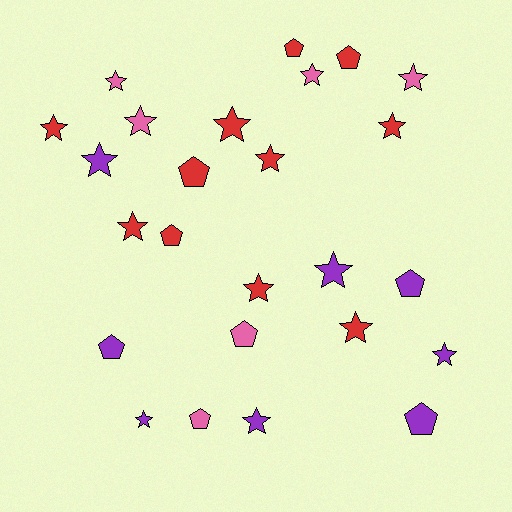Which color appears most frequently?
Red, with 11 objects.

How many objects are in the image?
There are 25 objects.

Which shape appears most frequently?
Star, with 16 objects.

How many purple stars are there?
There are 5 purple stars.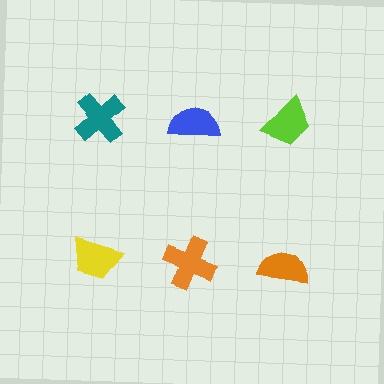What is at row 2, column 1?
A yellow trapezoid.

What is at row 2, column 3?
An orange semicircle.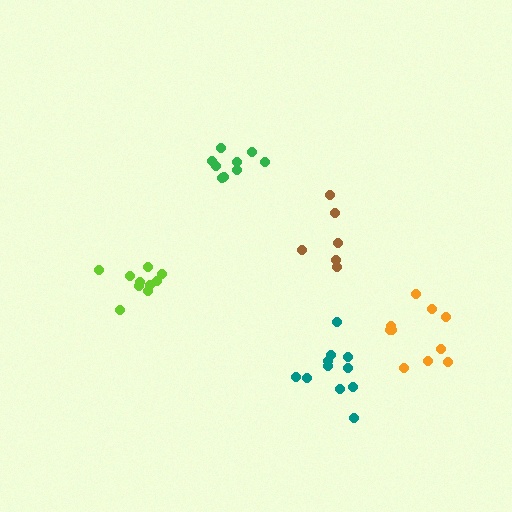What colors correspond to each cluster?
The clusters are colored: green, teal, brown, lime, orange.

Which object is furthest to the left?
The lime cluster is leftmost.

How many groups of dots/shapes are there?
There are 5 groups.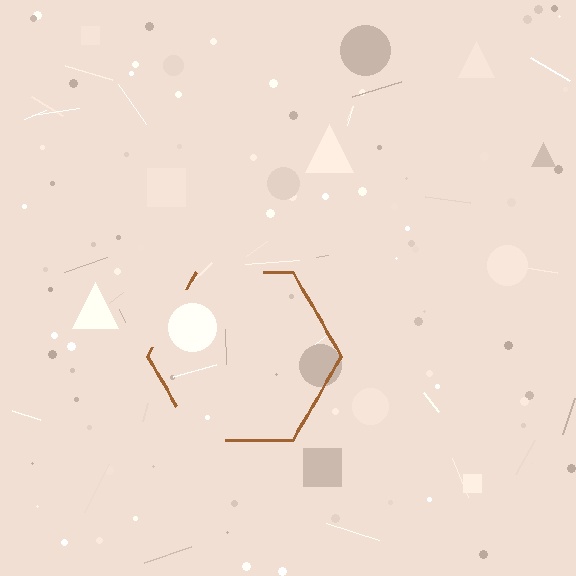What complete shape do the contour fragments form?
The contour fragments form a hexagon.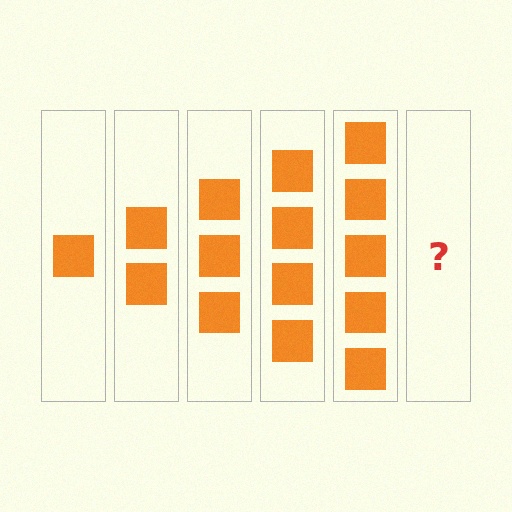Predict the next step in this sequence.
The next step is 6 squares.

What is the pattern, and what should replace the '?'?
The pattern is that each step adds one more square. The '?' should be 6 squares.